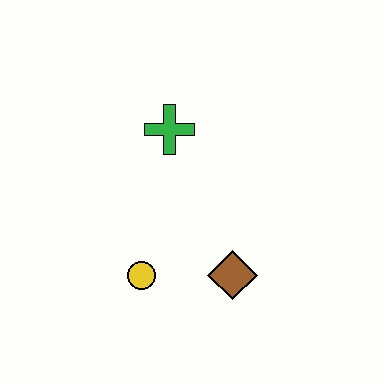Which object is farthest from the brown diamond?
The green cross is farthest from the brown diamond.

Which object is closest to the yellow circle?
The brown diamond is closest to the yellow circle.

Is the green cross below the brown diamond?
No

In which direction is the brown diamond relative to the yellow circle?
The brown diamond is to the right of the yellow circle.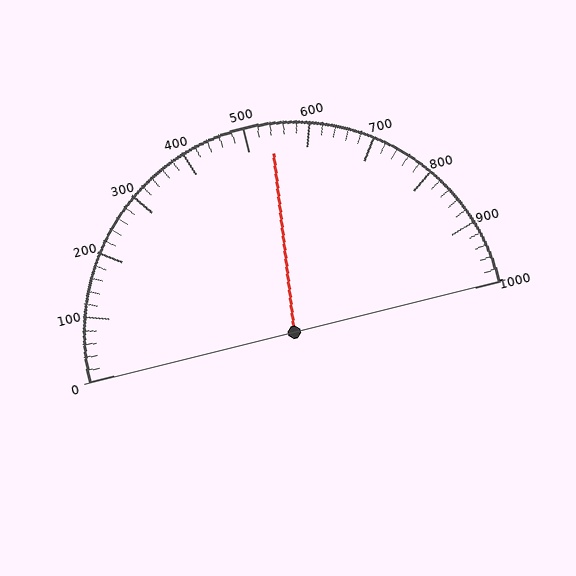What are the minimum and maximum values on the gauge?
The gauge ranges from 0 to 1000.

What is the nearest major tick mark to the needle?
The nearest major tick mark is 500.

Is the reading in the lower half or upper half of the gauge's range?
The reading is in the upper half of the range (0 to 1000).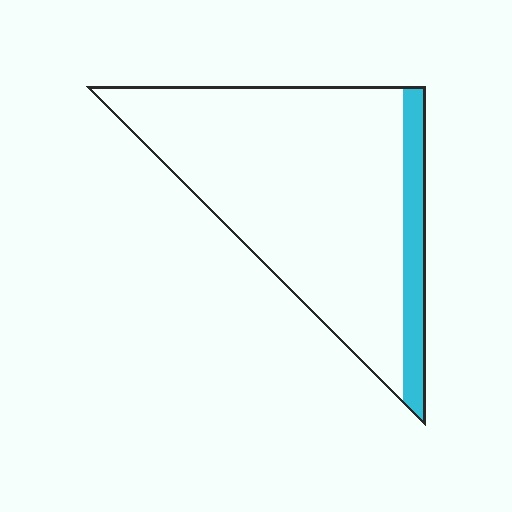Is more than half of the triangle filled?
No.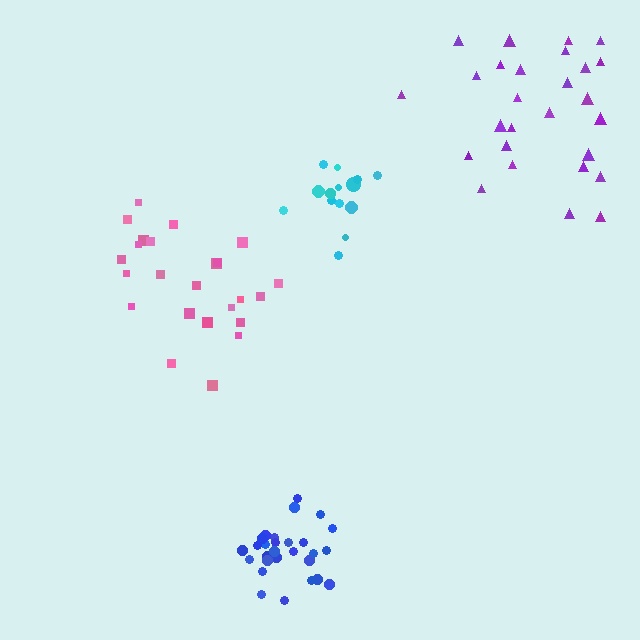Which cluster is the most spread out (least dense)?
Purple.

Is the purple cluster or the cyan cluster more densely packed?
Cyan.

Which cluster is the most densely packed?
Blue.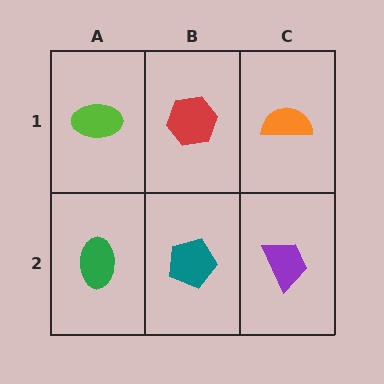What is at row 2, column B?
A teal pentagon.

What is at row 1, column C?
An orange semicircle.